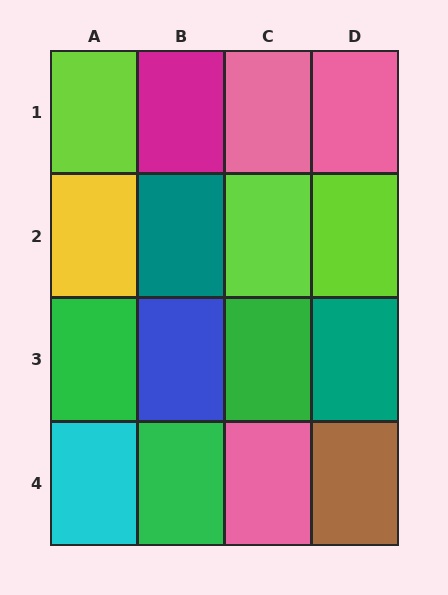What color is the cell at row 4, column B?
Green.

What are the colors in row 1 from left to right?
Lime, magenta, pink, pink.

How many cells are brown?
1 cell is brown.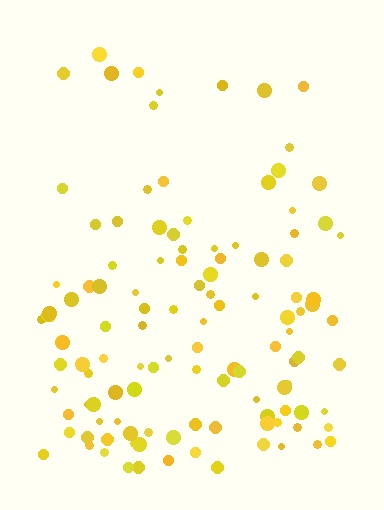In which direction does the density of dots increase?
From top to bottom, with the bottom side densest.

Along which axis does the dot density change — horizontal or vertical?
Vertical.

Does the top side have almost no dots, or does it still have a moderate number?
Still a moderate number, just noticeably fewer than the bottom.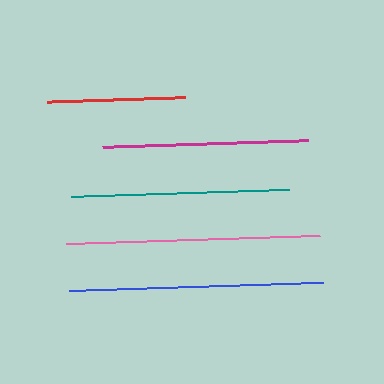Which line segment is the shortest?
The red line is the shortest at approximately 138 pixels.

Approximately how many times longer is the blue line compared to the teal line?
The blue line is approximately 1.2 times the length of the teal line.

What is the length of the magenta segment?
The magenta segment is approximately 206 pixels long.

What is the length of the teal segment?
The teal segment is approximately 218 pixels long.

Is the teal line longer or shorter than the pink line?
The pink line is longer than the teal line.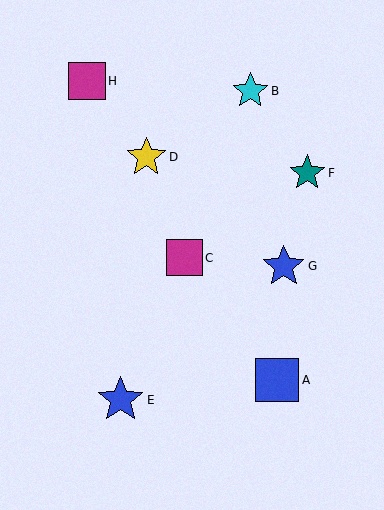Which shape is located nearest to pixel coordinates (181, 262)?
The magenta square (labeled C) at (184, 258) is nearest to that location.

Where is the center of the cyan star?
The center of the cyan star is at (250, 91).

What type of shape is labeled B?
Shape B is a cyan star.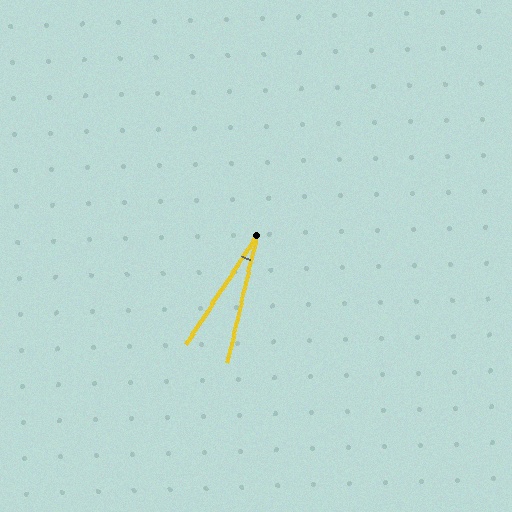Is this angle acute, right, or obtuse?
It is acute.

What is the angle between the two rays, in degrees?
Approximately 20 degrees.